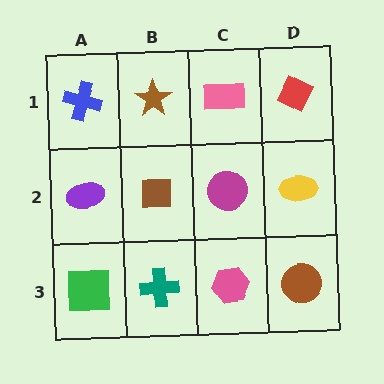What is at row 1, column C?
A pink rectangle.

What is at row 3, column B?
A teal cross.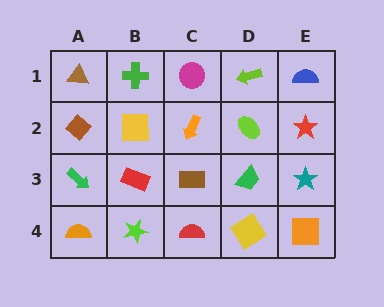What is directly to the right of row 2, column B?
An orange arrow.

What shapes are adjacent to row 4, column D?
A green trapezoid (row 3, column D), a red semicircle (row 4, column C), an orange square (row 4, column E).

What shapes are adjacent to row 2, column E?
A blue semicircle (row 1, column E), a teal star (row 3, column E), a lime ellipse (row 2, column D).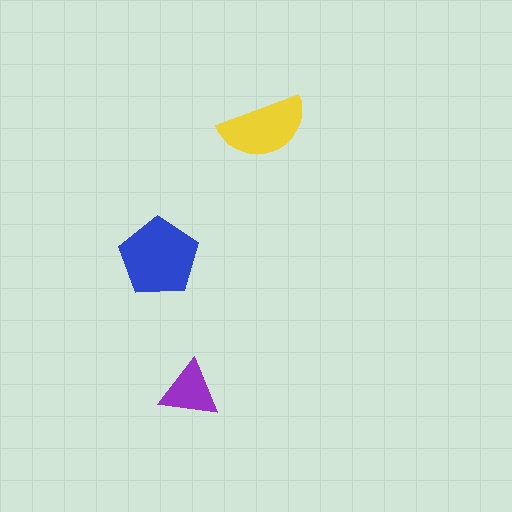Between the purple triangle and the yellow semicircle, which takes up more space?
The yellow semicircle.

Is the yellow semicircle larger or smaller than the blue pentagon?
Smaller.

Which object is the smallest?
The purple triangle.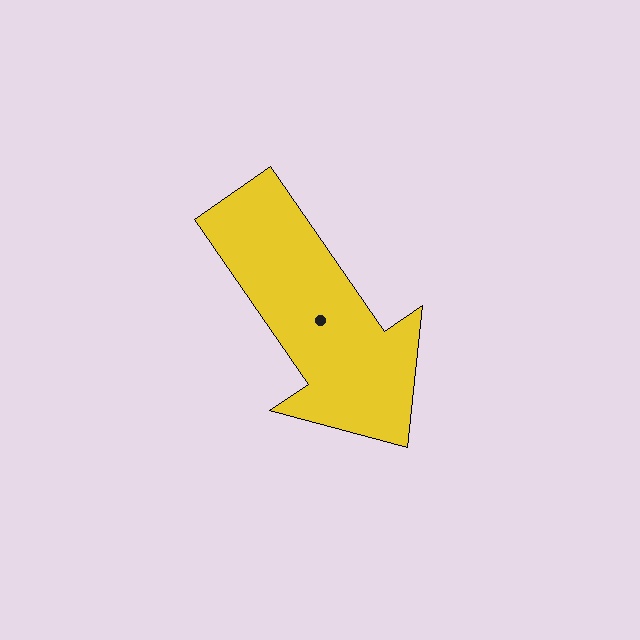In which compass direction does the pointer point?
Southeast.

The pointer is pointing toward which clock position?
Roughly 5 o'clock.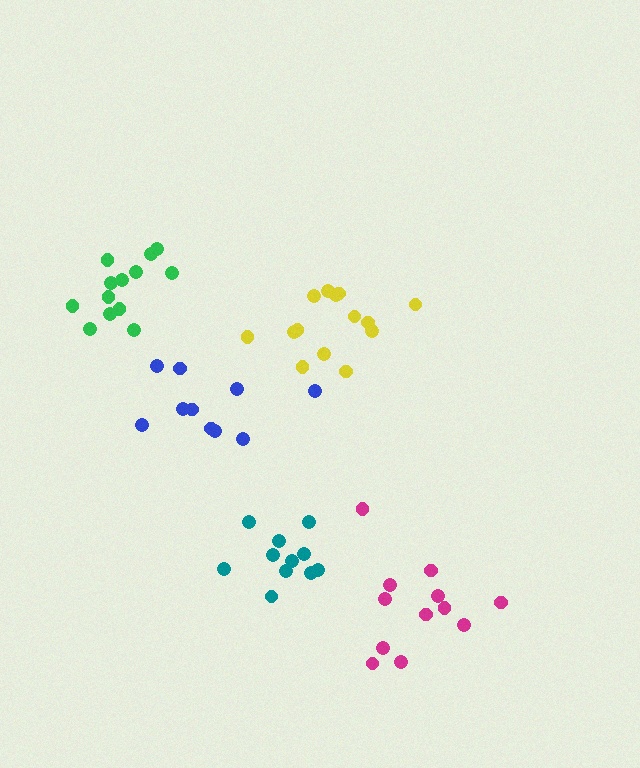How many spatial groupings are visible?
There are 5 spatial groupings.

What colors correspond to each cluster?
The clusters are colored: magenta, blue, yellow, green, teal.